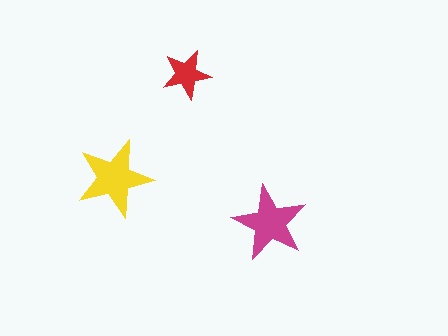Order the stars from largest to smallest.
the yellow one, the magenta one, the red one.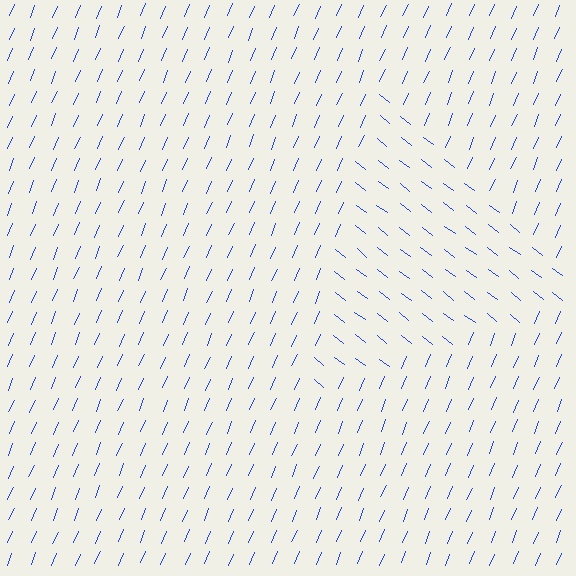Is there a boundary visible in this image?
Yes, there is a texture boundary formed by a change in line orientation.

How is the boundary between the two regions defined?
The boundary is defined purely by a change in line orientation (approximately 75 degrees difference). All lines are the same color and thickness.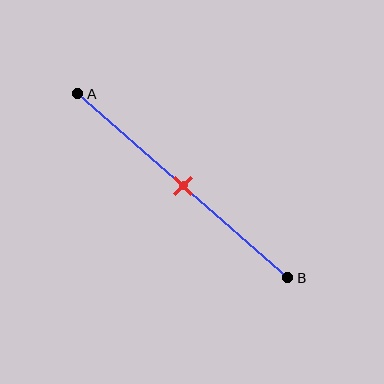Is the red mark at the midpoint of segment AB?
Yes, the mark is approximately at the midpoint.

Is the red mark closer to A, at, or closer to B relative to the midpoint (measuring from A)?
The red mark is approximately at the midpoint of segment AB.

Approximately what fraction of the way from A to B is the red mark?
The red mark is approximately 50% of the way from A to B.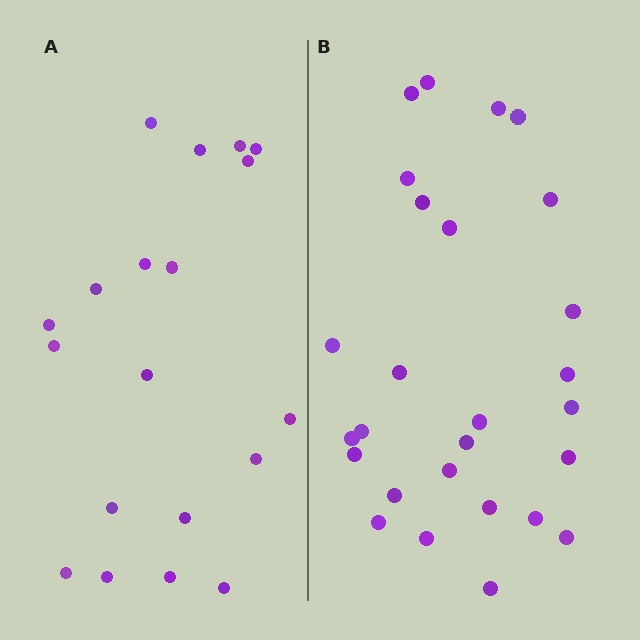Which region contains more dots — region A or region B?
Region B (the right region) has more dots.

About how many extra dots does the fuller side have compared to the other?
Region B has roughly 8 or so more dots than region A.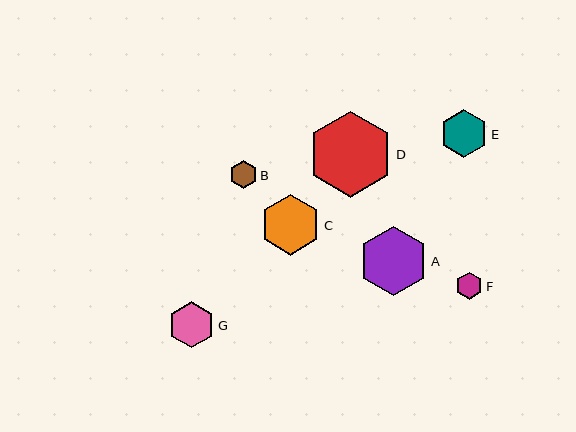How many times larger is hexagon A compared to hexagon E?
Hexagon A is approximately 1.4 times the size of hexagon E.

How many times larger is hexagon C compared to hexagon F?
Hexagon C is approximately 2.2 times the size of hexagon F.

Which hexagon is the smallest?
Hexagon F is the smallest with a size of approximately 27 pixels.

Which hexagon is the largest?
Hexagon D is the largest with a size of approximately 86 pixels.